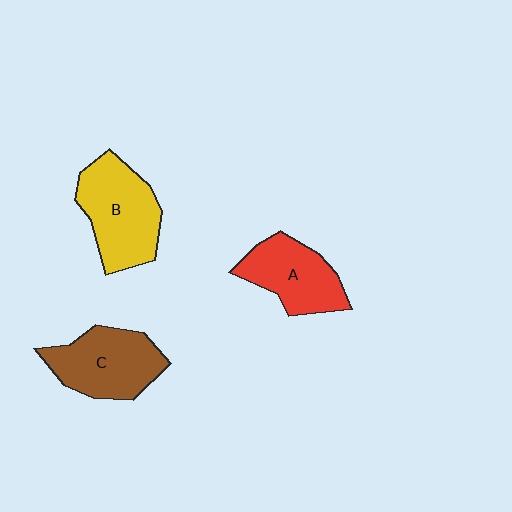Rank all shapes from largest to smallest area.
From largest to smallest: B (yellow), C (brown), A (red).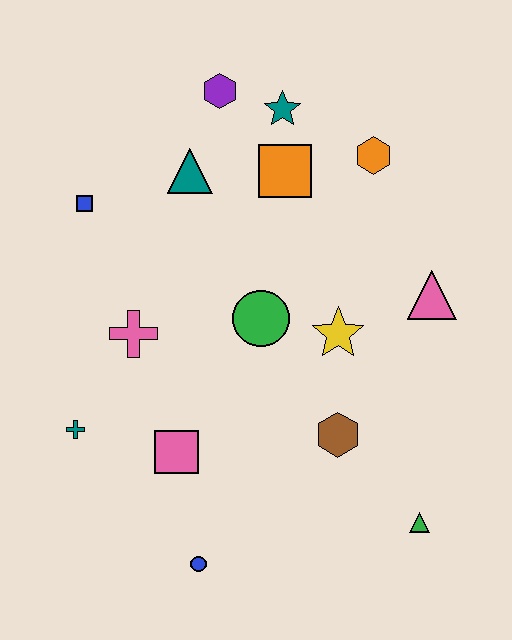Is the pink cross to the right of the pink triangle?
No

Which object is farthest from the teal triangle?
The green triangle is farthest from the teal triangle.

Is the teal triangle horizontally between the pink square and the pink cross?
No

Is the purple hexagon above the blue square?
Yes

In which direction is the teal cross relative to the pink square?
The teal cross is to the left of the pink square.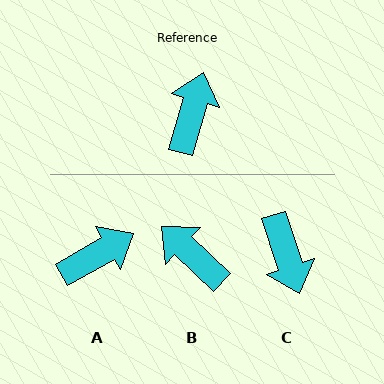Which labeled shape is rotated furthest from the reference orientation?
C, about 146 degrees away.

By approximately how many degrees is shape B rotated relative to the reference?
Approximately 62 degrees counter-clockwise.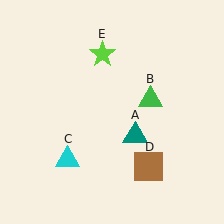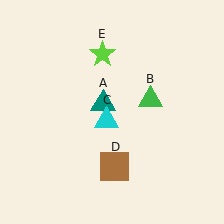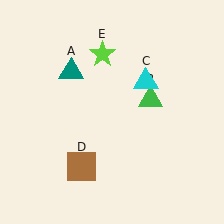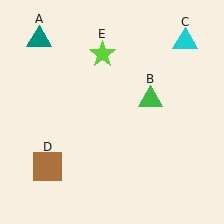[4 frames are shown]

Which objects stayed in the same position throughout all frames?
Green triangle (object B) and lime star (object E) remained stationary.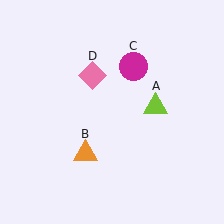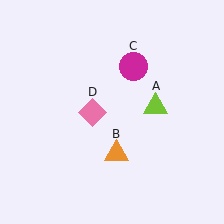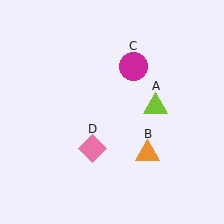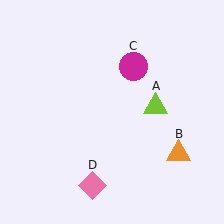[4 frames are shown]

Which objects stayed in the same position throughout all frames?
Lime triangle (object A) and magenta circle (object C) remained stationary.